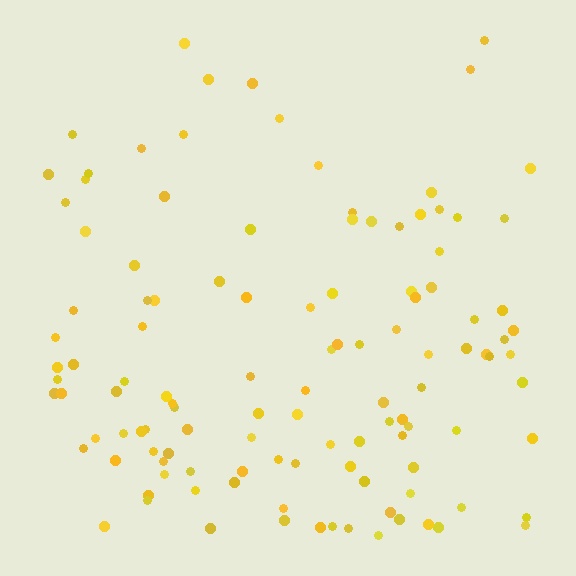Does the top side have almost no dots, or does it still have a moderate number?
Still a moderate number, just noticeably fewer than the bottom.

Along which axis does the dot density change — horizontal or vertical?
Vertical.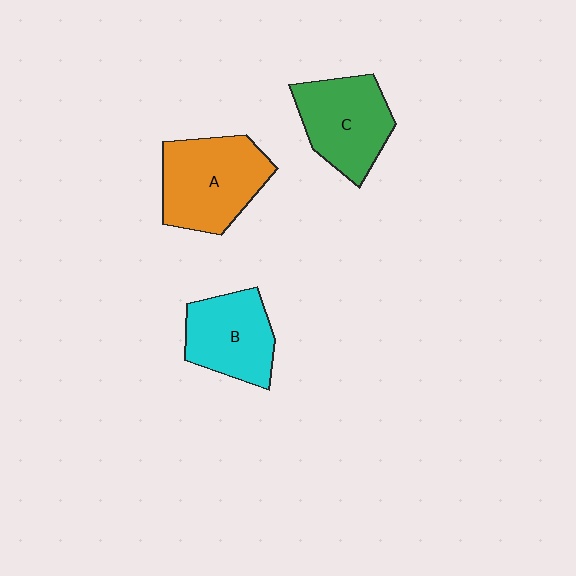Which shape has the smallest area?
Shape B (cyan).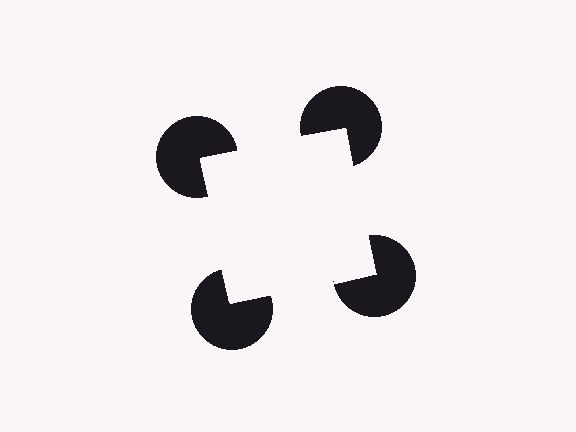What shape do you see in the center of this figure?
An illusory square — its edges are inferred from the aligned wedge cuts in the pac-man discs, not physically drawn.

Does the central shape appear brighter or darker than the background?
It typically appears slightly brighter than the background, even though no actual brightness change is drawn.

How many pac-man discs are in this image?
There are 4 — one at each vertex of the illusory square.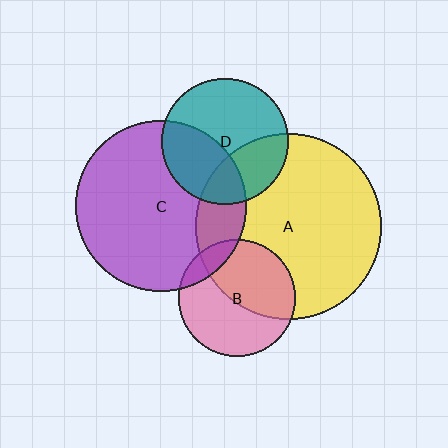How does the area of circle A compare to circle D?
Approximately 2.2 times.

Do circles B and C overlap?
Yes.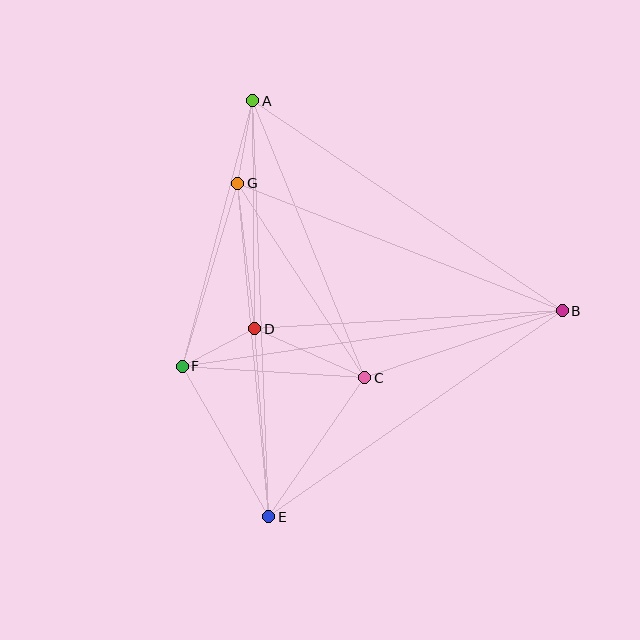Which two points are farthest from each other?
Points A and E are farthest from each other.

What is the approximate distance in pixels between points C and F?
The distance between C and F is approximately 183 pixels.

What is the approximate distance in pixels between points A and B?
The distance between A and B is approximately 374 pixels.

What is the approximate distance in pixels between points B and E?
The distance between B and E is approximately 358 pixels.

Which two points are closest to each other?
Points D and F are closest to each other.